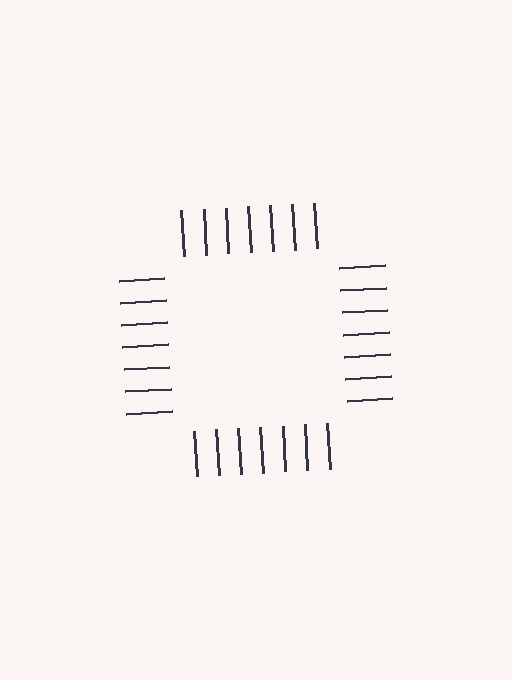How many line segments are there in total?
28 — 7 along each of the 4 edges.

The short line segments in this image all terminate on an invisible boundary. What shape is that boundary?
An illusory square — the line segments terminate on its edges but no continuous stroke is drawn.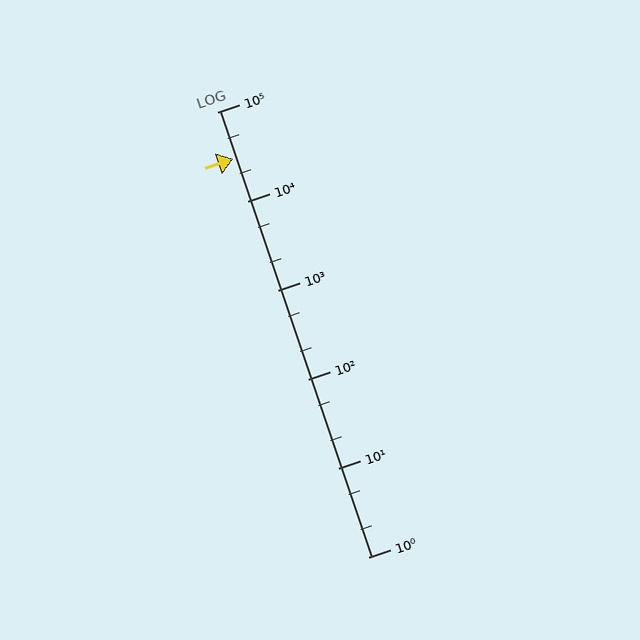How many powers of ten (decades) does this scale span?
The scale spans 5 decades, from 1 to 100000.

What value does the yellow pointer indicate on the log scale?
The pointer indicates approximately 30000.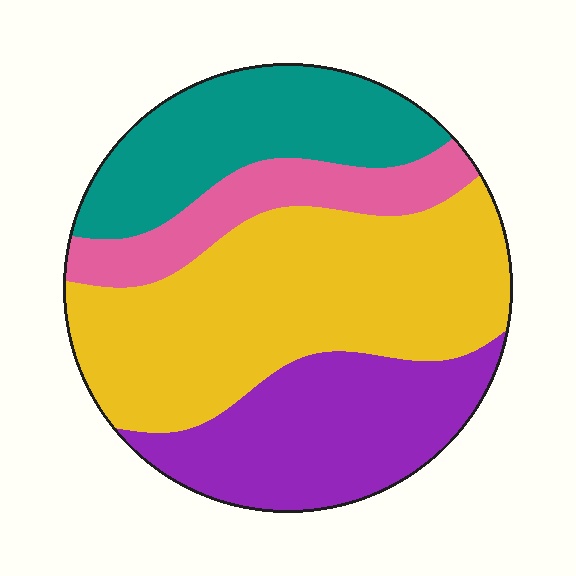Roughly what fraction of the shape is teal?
Teal takes up less than a quarter of the shape.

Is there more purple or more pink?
Purple.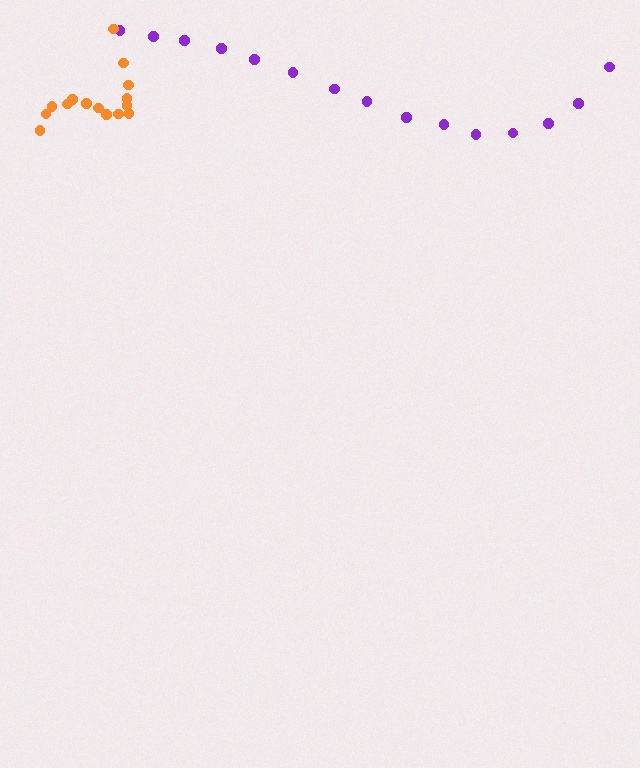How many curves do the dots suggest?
There are 2 distinct paths.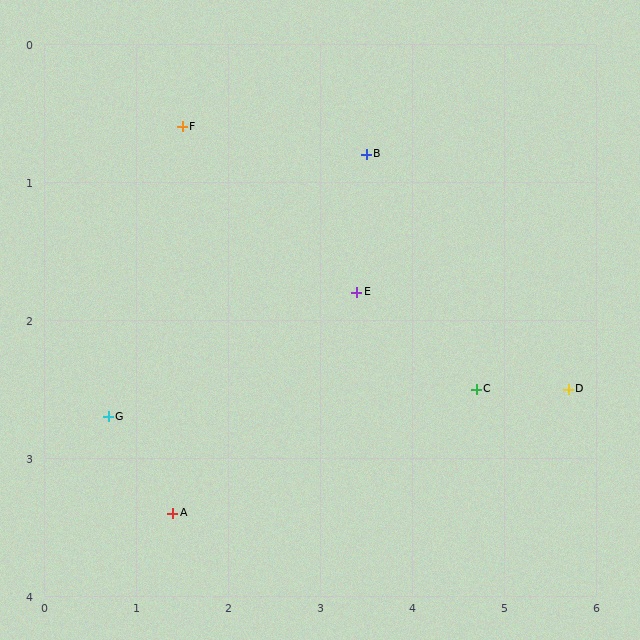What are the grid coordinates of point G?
Point G is at approximately (0.7, 2.7).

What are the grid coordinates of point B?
Point B is at approximately (3.5, 0.8).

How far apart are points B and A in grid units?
Points B and A are about 3.3 grid units apart.